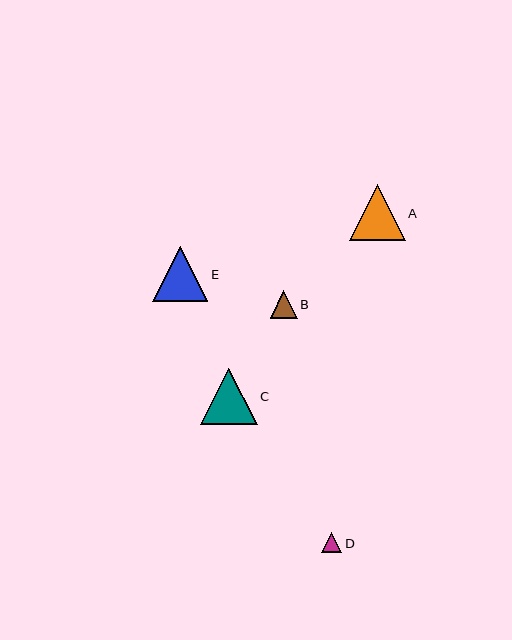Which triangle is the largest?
Triangle C is the largest with a size of approximately 56 pixels.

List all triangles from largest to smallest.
From largest to smallest: C, A, E, B, D.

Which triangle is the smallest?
Triangle D is the smallest with a size of approximately 20 pixels.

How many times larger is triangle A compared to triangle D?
Triangle A is approximately 2.8 times the size of triangle D.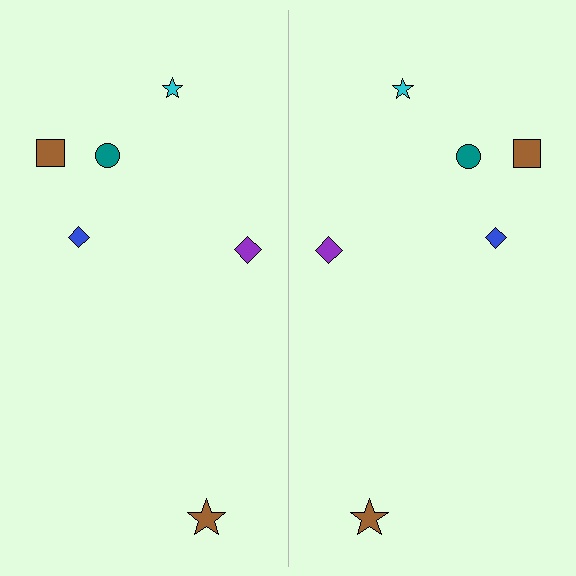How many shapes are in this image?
There are 12 shapes in this image.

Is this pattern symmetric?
Yes, this pattern has bilateral (reflection) symmetry.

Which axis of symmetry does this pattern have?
The pattern has a vertical axis of symmetry running through the center of the image.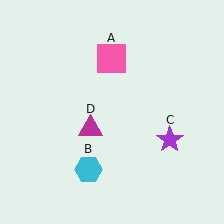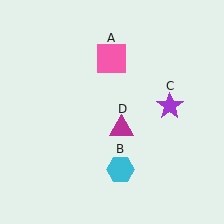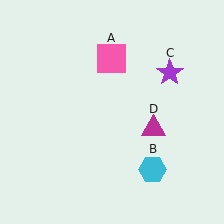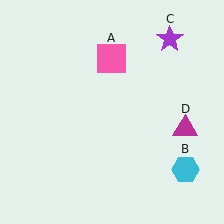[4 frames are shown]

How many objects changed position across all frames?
3 objects changed position: cyan hexagon (object B), purple star (object C), magenta triangle (object D).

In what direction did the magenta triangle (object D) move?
The magenta triangle (object D) moved right.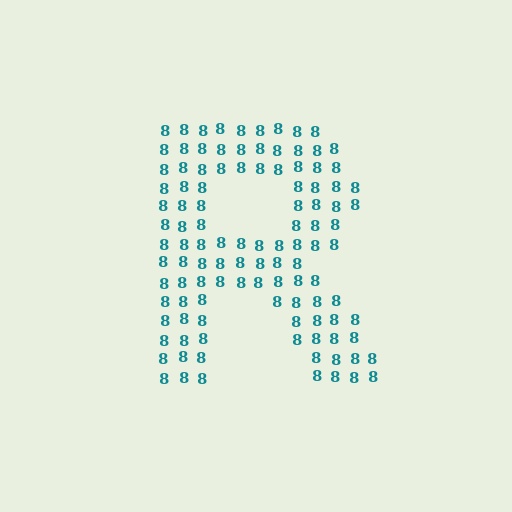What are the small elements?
The small elements are digit 8's.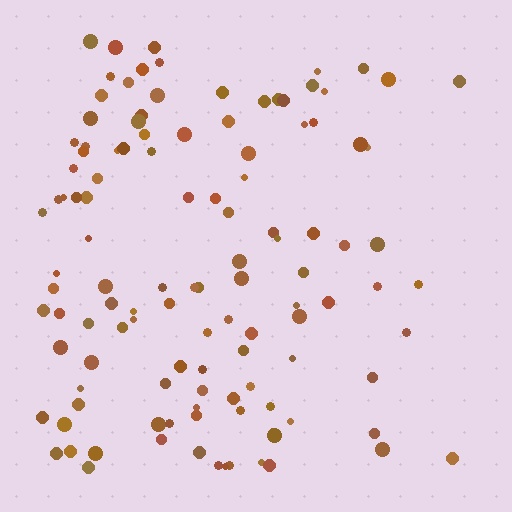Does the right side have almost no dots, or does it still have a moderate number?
Still a moderate number, just noticeably fewer than the left.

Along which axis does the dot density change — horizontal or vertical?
Horizontal.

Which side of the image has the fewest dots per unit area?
The right.